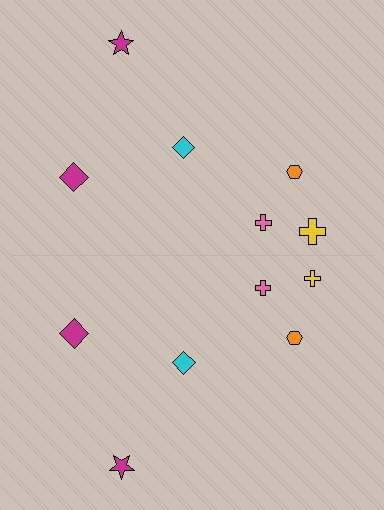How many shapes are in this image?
There are 12 shapes in this image.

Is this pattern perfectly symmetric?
No, the pattern is not perfectly symmetric. The yellow cross on the bottom side has a different size than its mirror counterpart.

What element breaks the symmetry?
The yellow cross on the bottom side has a different size than its mirror counterpart.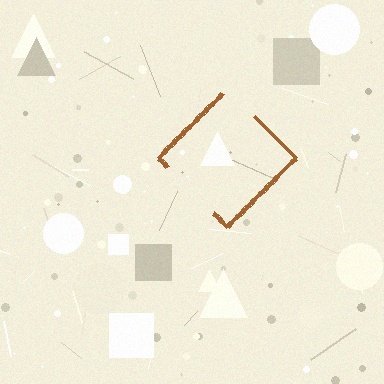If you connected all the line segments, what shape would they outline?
They would outline a diamond.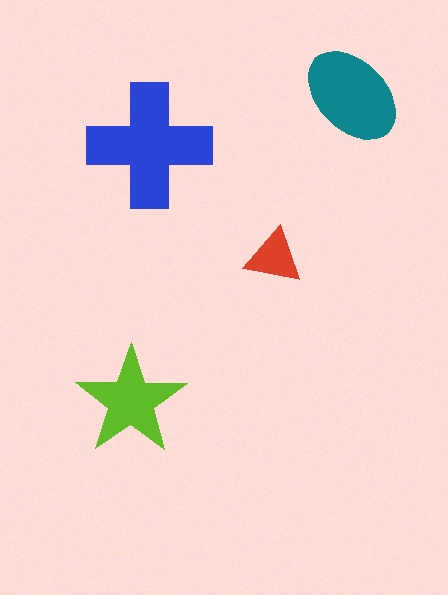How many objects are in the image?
There are 4 objects in the image.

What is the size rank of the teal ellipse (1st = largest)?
2nd.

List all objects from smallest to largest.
The red triangle, the lime star, the teal ellipse, the blue cross.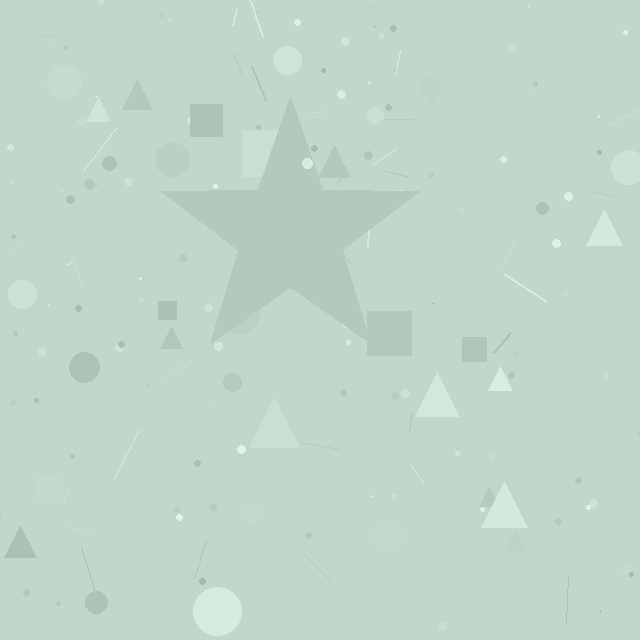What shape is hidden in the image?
A star is hidden in the image.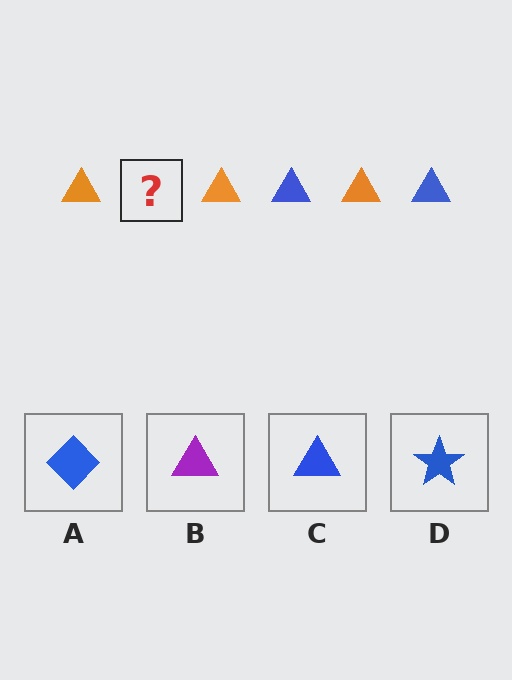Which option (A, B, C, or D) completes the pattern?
C.